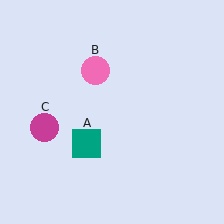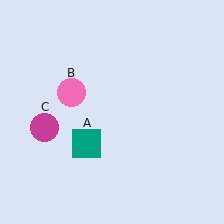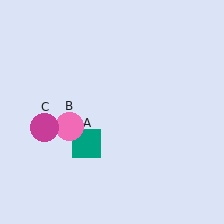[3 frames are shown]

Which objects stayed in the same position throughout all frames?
Teal square (object A) and magenta circle (object C) remained stationary.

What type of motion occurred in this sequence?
The pink circle (object B) rotated counterclockwise around the center of the scene.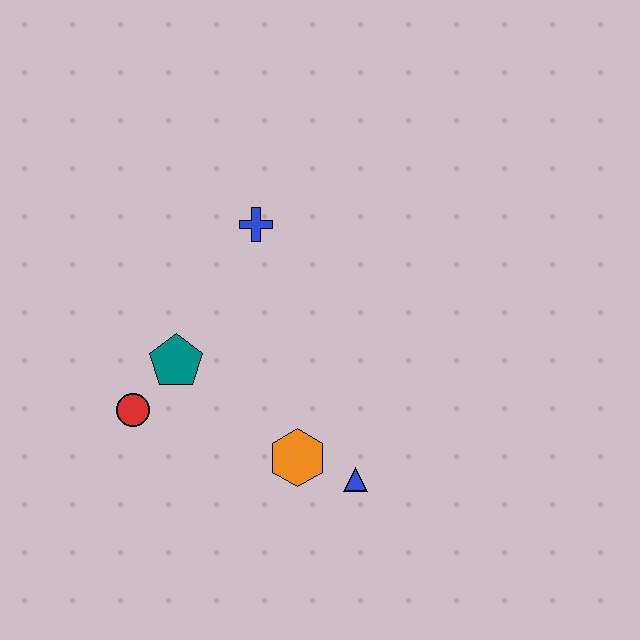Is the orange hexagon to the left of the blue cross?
No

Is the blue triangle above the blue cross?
No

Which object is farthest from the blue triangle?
The blue cross is farthest from the blue triangle.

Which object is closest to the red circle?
The teal pentagon is closest to the red circle.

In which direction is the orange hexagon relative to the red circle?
The orange hexagon is to the right of the red circle.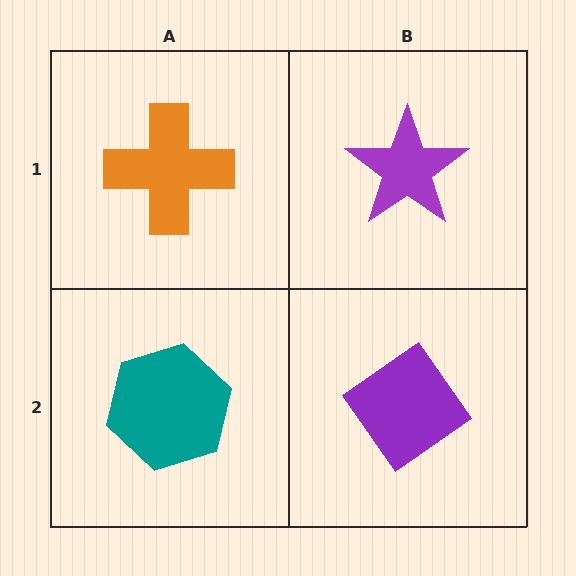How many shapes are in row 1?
2 shapes.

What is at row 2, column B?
A purple diamond.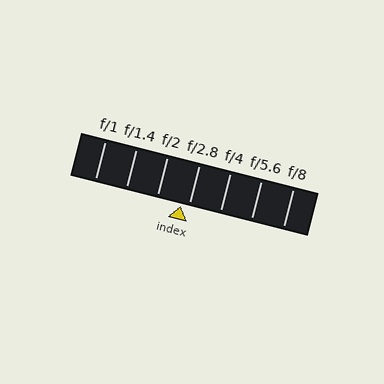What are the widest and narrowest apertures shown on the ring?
The widest aperture shown is f/1 and the narrowest is f/8.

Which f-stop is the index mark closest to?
The index mark is closest to f/2.8.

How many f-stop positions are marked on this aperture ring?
There are 7 f-stop positions marked.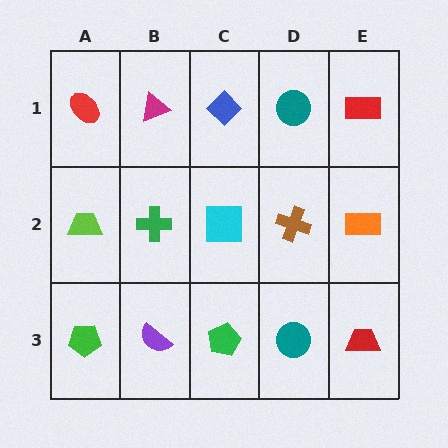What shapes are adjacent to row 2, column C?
A blue diamond (row 1, column C), a green pentagon (row 3, column C), a green cross (row 2, column B), a brown cross (row 2, column D).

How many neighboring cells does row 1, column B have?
3.